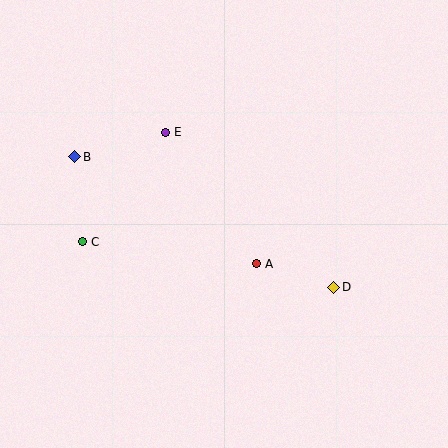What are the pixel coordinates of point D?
Point D is at (334, 287).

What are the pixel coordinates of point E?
Point E is at (166, 132).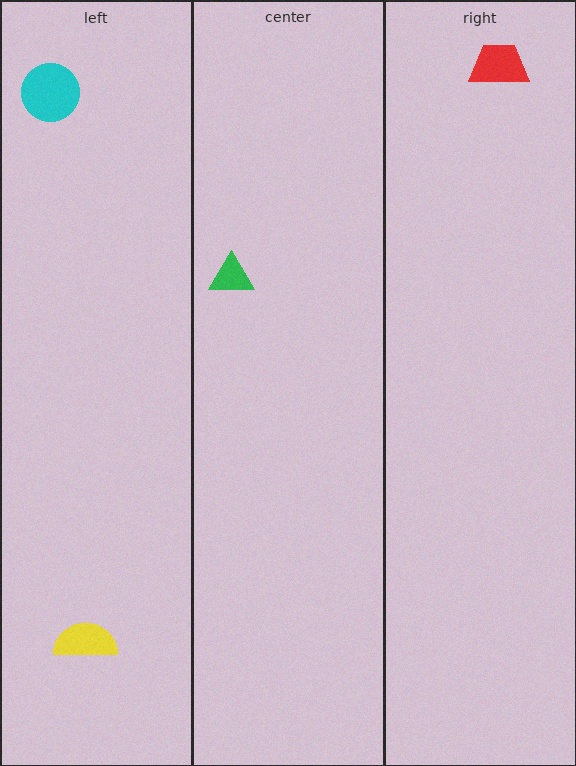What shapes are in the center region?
The green triangle.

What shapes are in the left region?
The yellow semicircle, the cyan circle.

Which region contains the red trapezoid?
The right region.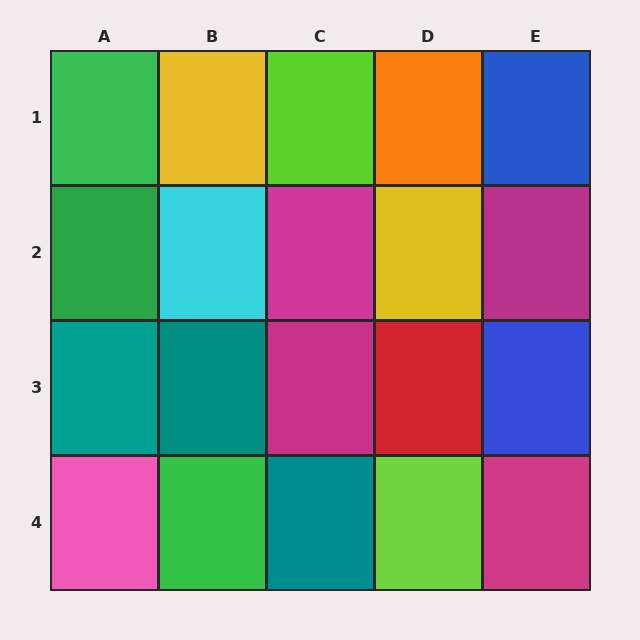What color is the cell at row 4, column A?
Pink.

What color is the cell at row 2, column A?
Green.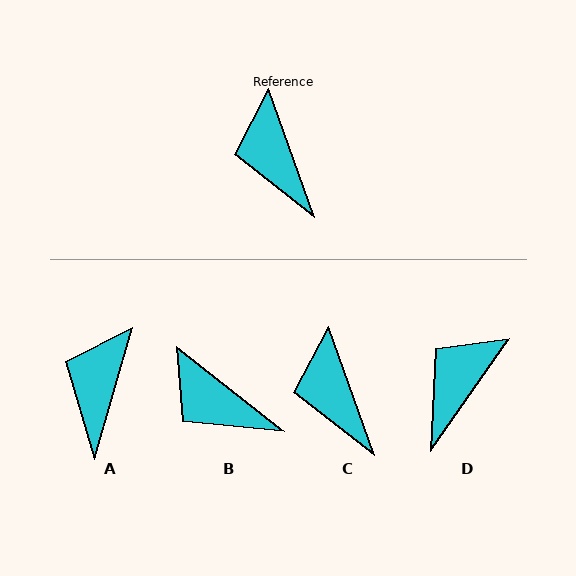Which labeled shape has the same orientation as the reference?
C.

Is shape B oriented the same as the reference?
No, it is off by about 32 degrees.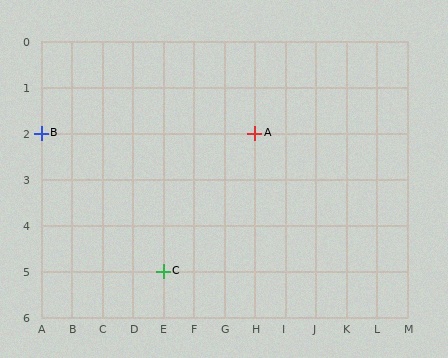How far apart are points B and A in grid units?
Points B and A are 7 columns apart.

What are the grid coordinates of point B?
Point B is at grid coordinates (A, 2).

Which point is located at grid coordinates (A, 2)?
Point B is at (A, 2).